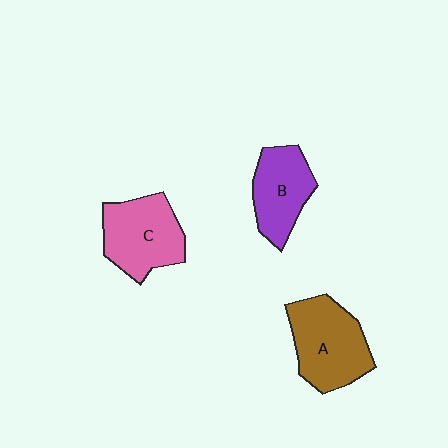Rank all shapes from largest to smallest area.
From largest to smallest: A (brown), C (pink), B (purple).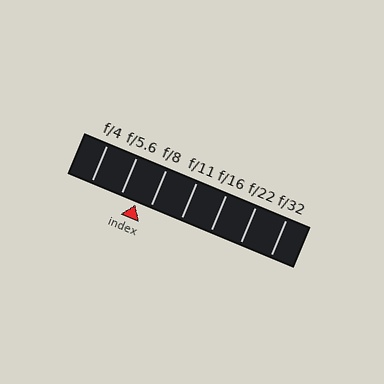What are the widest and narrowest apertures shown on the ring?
The widest aperture shown is f/4 and the narrowest is f/32.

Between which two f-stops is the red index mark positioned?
The index mark is between f/5.6 and f/8.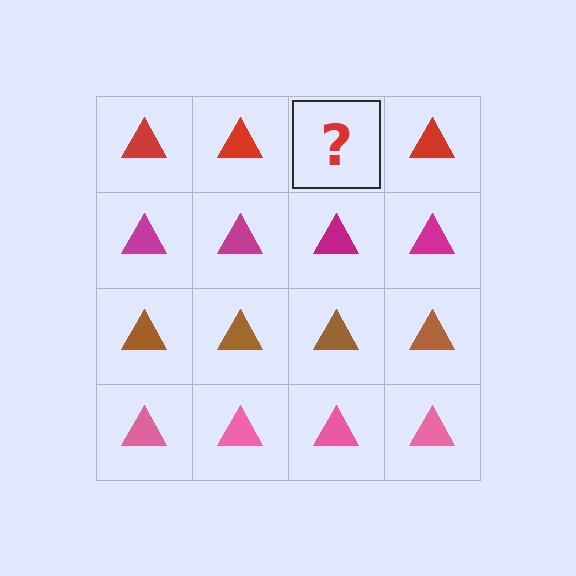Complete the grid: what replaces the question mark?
The question mark should be replaced with a red triangle.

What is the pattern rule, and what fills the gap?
The rule is that each row has a consistent color. The gap should be filled with a red triangle.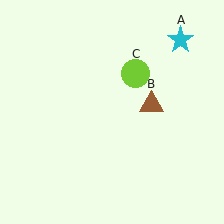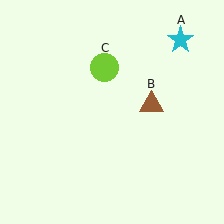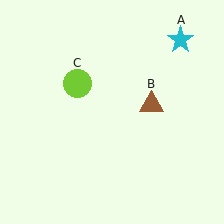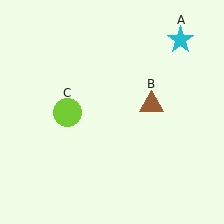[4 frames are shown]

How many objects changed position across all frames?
1 object changed position: lime circle (object C).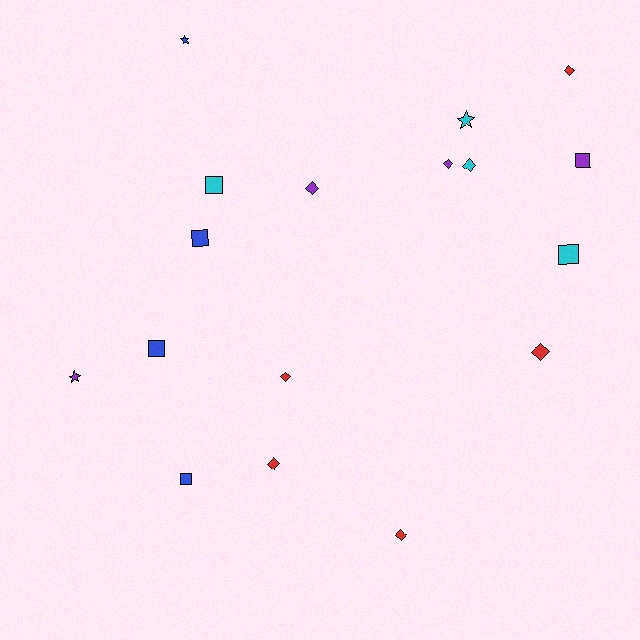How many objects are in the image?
There are 17 objects.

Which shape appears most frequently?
Diamond, with 8 objects.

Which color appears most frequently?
Red, with 5 objects.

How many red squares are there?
There are no red squares.